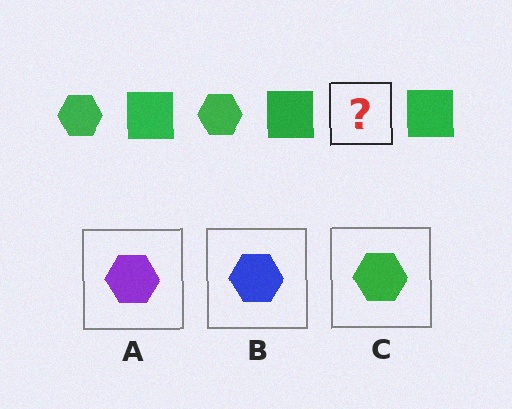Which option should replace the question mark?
Option C.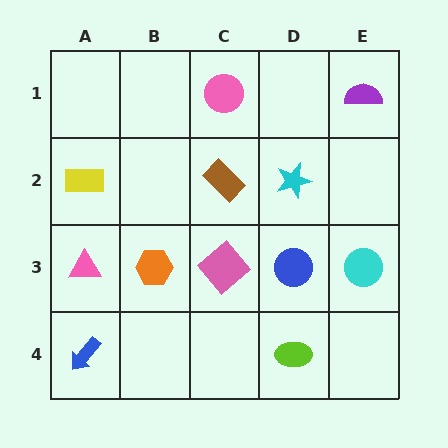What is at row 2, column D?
A cyan star.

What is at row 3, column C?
A pink diamond.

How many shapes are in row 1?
2 shapes.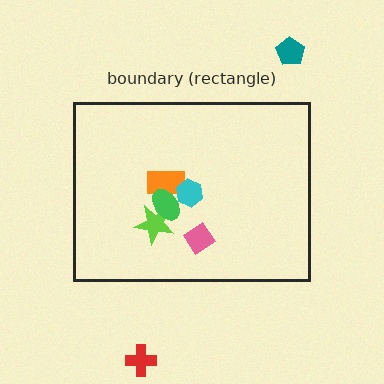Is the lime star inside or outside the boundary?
Inside.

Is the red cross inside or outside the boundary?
Outside.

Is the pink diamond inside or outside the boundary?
Inside.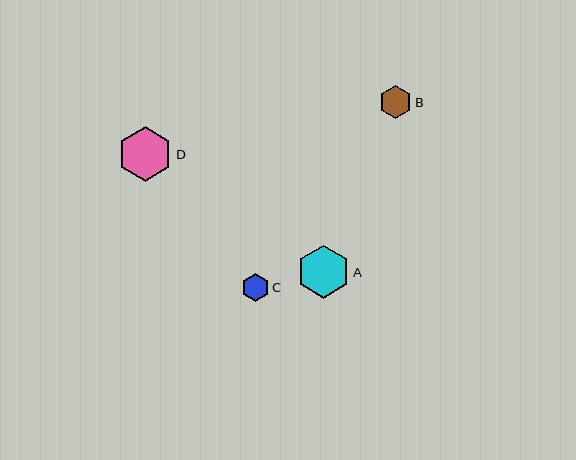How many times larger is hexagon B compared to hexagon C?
Hexagon B is approximately 1.2 times the size of hexagon C.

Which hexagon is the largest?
Hexagon D is the largest with a size of approximately 55 pixels.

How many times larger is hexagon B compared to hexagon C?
Hexagon B is approximately 1.2 times the size of hexagon C.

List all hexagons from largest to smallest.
From largest to smallest: D, A, B, C.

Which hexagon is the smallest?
Hexagon C is the smallest with a size of approximately 28 pixels.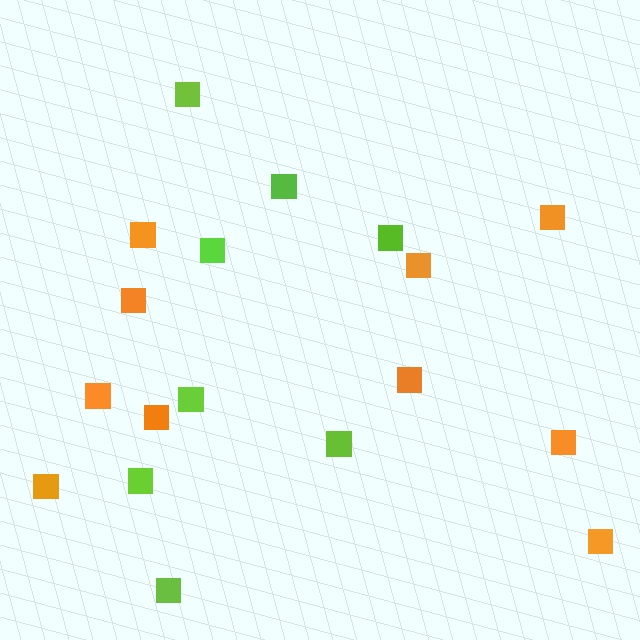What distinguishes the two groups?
There are 2 groups: one group of lime squares (8) and one group of orange squares (10).